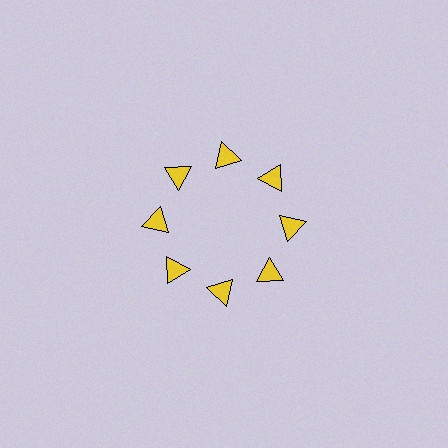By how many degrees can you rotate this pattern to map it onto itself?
The pattern maps onto itself every 45 degrees of rotation.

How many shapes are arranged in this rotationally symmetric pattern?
There are 8 shapes, arranged in 8 groups of 1.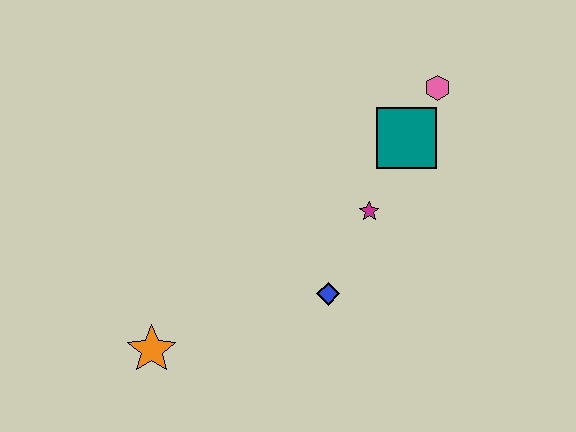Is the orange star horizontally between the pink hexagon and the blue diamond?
No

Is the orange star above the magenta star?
No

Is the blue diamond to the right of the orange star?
Yes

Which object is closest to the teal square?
The pink hexagon is closest to the teal square.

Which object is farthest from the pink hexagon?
The orange star is farthest from the pink hexagon.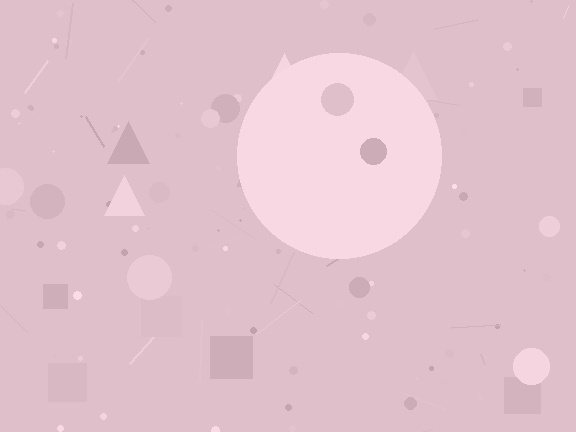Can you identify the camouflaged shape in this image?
The camouflaged shape is a circle.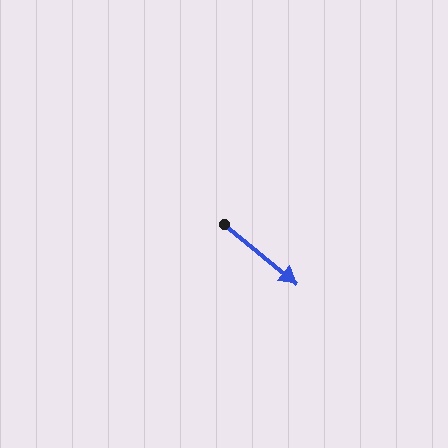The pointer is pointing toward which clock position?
Roughly 4 o'clock.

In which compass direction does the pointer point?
Southeast.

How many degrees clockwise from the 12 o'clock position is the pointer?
Approximately 130 degrees.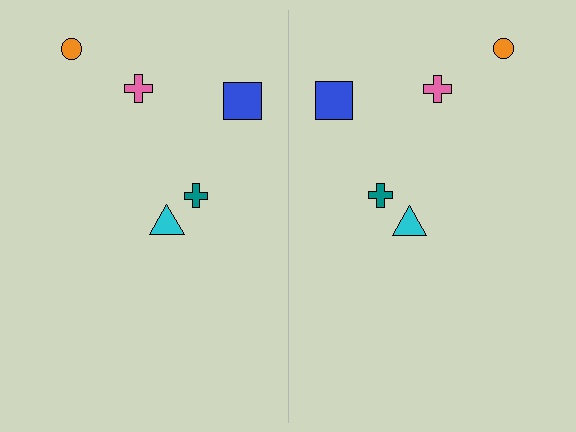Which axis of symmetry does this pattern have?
The pattern has a vertical axis of symmetry running through the center of the image.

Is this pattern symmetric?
Yes, this pattern has bilateral (reflection) symmetry.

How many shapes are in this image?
There are 10 shapes in this image.